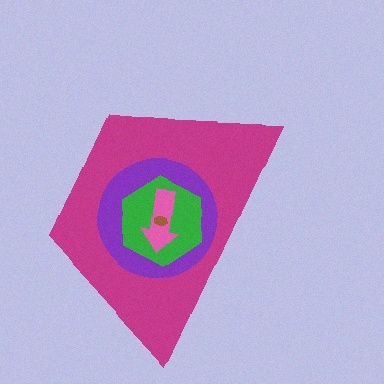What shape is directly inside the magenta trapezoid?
The purple circle.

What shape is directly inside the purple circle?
The green hexagon.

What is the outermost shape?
The magenta trapezoid.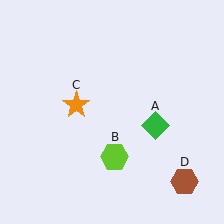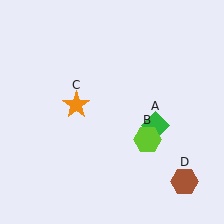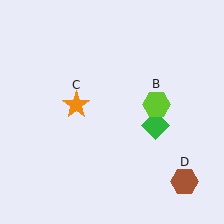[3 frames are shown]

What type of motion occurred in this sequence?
The lime hexagon (object B) rotated counterclockwise around the center of the scene.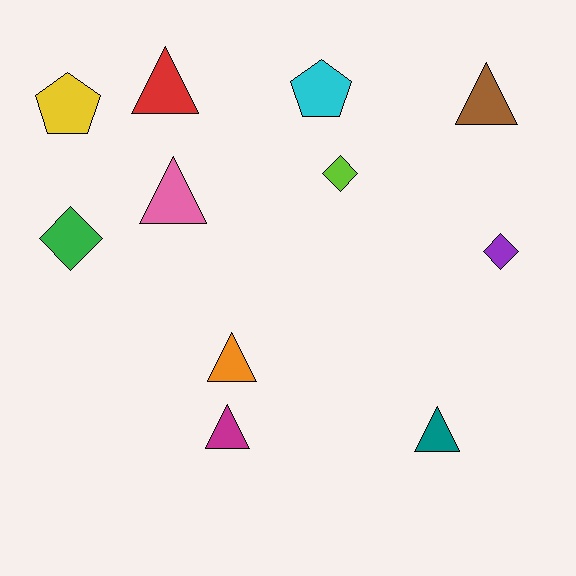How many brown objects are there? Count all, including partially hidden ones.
There is 1 brown object.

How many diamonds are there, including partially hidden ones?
There are 3 diamonds.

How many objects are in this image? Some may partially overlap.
There are 11 objects.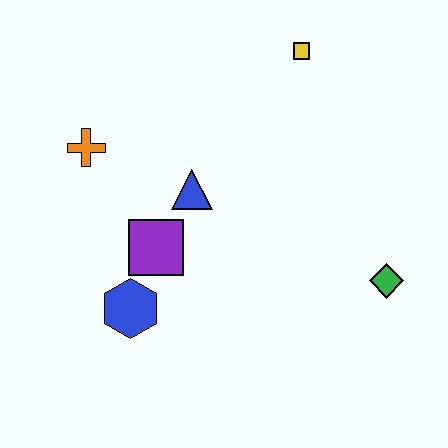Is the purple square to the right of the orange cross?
Yes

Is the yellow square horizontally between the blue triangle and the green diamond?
Yes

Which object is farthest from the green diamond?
The orange cross is farthest from the green diamond.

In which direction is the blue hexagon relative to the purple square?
The blue hexagon is below the purple square.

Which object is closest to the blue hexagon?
The purple square is closest to the blue hexagon.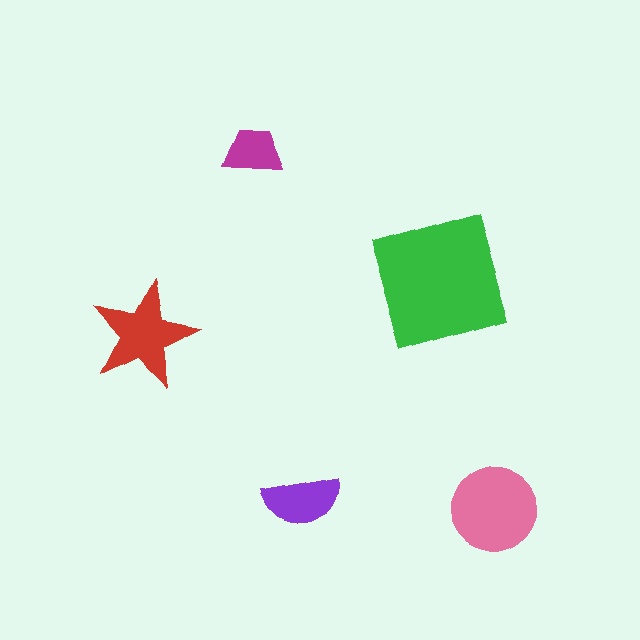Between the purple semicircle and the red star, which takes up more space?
The red star.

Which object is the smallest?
The magenta trapezoid.